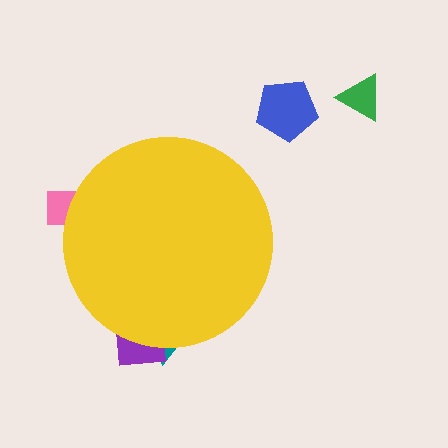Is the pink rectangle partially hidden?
Yes, the pink rectangle is partially hidden behind the yellow circle.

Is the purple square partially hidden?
Yes, the purple square is partially hidden behind the yellow circle.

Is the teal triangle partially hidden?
Yes, the teal triangle is partially hidden behind the yellow circle.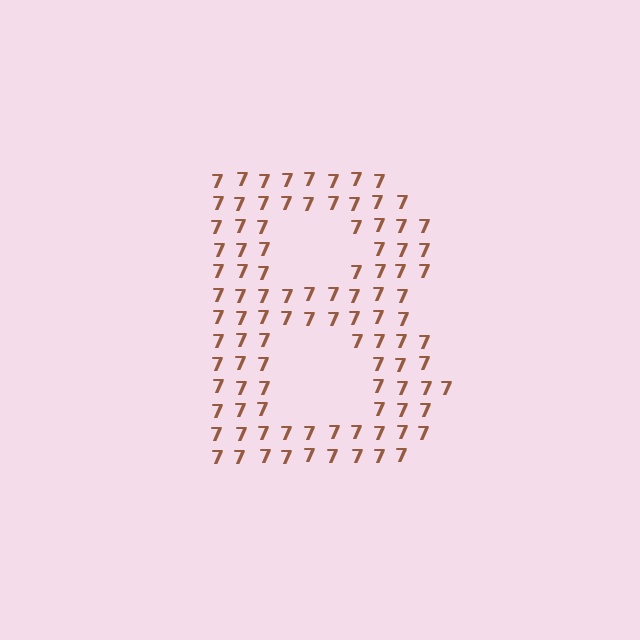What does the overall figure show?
The overall figure shows the letter B.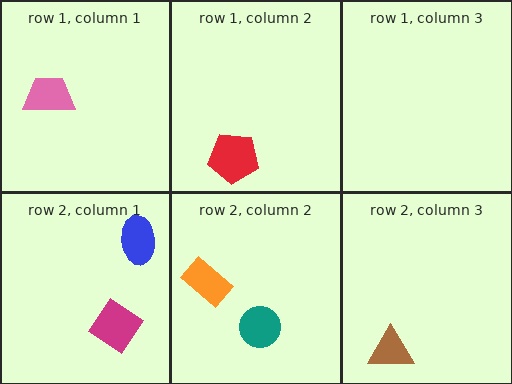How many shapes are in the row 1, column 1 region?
1.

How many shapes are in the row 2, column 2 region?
2.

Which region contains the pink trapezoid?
The row 1, column 1 region.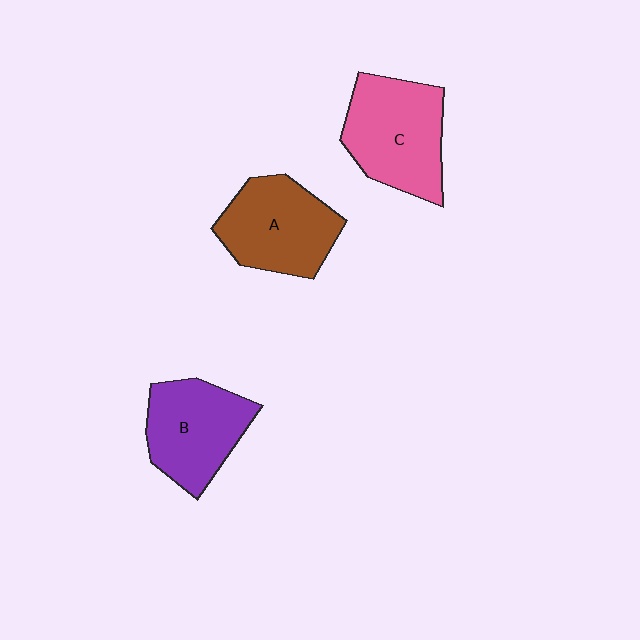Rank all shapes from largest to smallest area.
From largest to smallest: C (pink), A (brown), B (purple).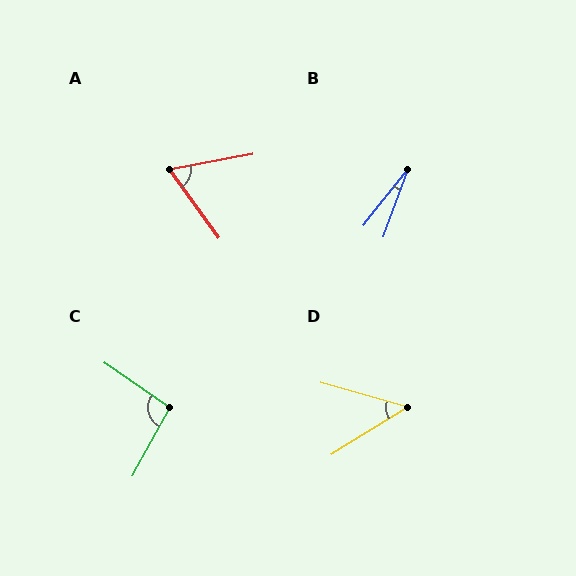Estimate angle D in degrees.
Approximately 47 degrees.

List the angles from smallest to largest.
B (18°), D (47°), A (65°), C (96°).